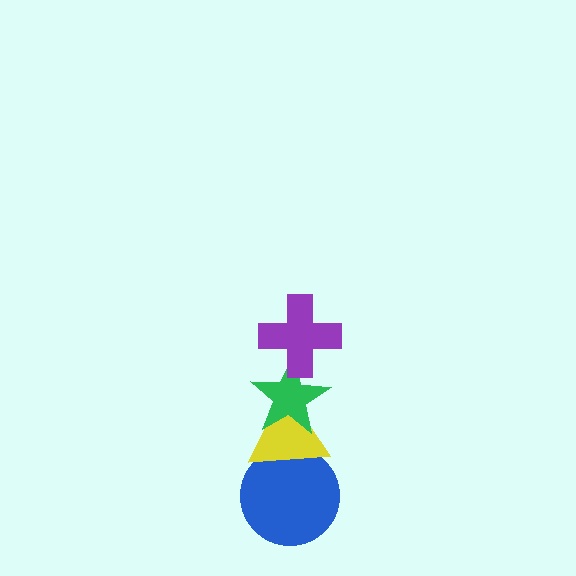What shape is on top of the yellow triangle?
The green star is on top of the yellow triangle.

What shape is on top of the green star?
The purple cross is on top of the green star.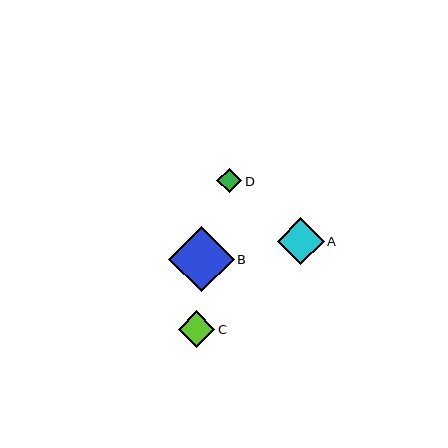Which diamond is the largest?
Diamond B is the largest with a size of approximately 65 pixels.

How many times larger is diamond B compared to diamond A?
Diamond B is approximately 1.4 times the size of diamond A.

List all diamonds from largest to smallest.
From largest to smallest: B, A, C, D.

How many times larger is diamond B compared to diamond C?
Diamond B is approximately 1.8 times the size of diamond C.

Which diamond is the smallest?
Diamond D is the smallest with a size of approximately 25 pixels.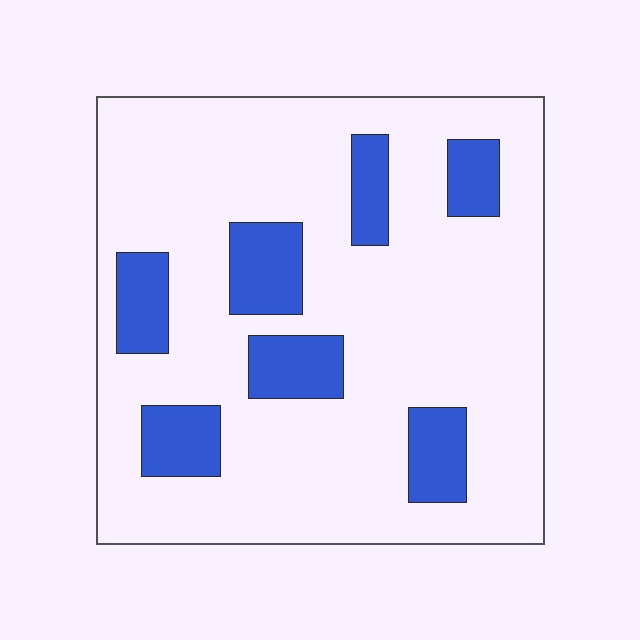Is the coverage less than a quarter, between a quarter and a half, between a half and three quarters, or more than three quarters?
Less than a quarter.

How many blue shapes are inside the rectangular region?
7.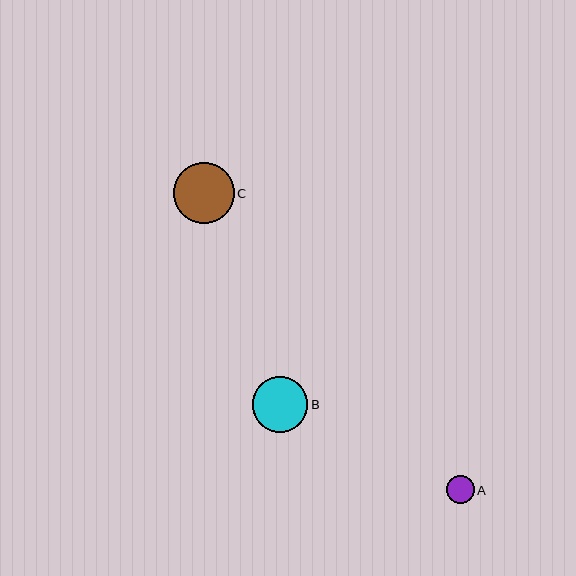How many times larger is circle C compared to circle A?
Circle C is approximately 2.2 times the size of circle A.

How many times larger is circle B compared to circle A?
Circle B is approximately 2.0 times the size of circle A.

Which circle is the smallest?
Circle A is the smallest with a size of approximately 28 pixels.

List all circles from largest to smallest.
From largest to smallest: C, B, A.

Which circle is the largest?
Circle C is the largest with a size of approximately 61 pixels.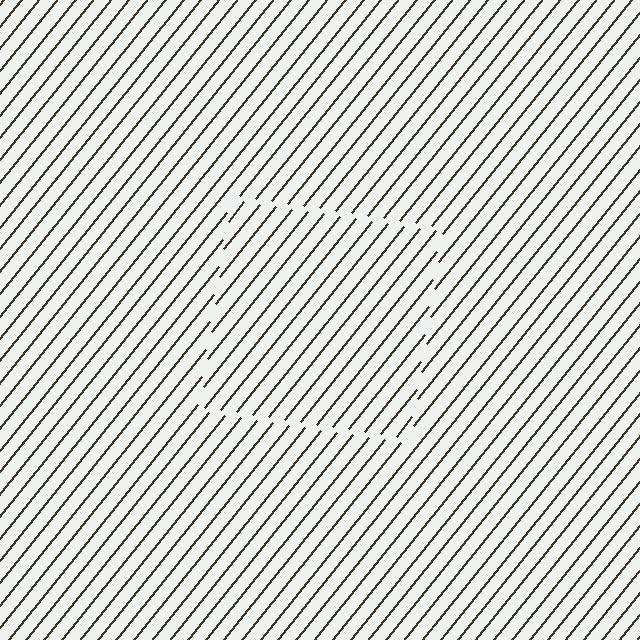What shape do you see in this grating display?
An illusory square. The interior of the shape contains the same grating, shifted by half a period — the contour is defined by the phase discontinuity where line-ends from the inner and outer gratings abut.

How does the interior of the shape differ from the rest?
The interior of the shape contains the same grating, shifted by half a period — the contour is defined by the phase discontinuity where line-ends from the inner and outer gratings abut.